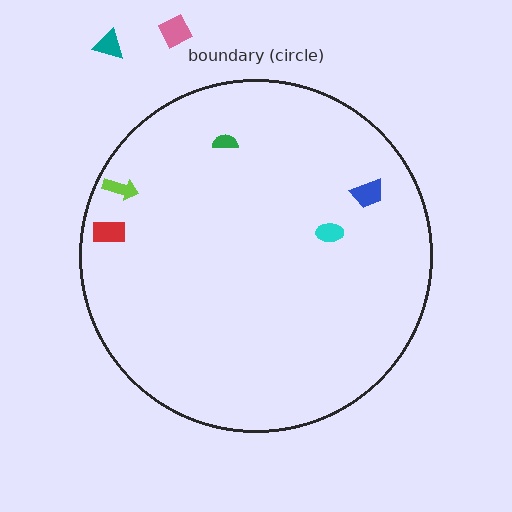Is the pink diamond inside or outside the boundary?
Outside.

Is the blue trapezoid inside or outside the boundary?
Inside.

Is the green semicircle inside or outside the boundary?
Inside.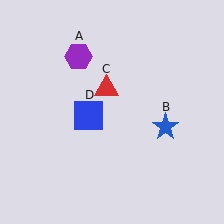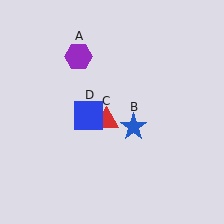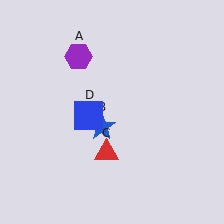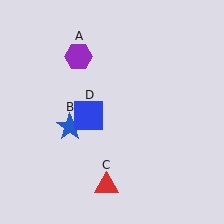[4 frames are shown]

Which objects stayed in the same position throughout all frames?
Purple hexagon (object A) and blue square (object D) remained stationary.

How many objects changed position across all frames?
2 objects changed position: blue star (object B), red triangle (object C).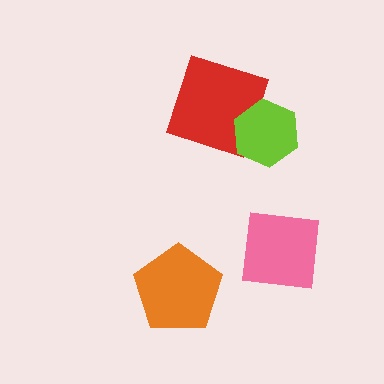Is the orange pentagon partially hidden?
No, no other shape covers it.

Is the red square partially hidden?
Yes, it is partially covered by another shape.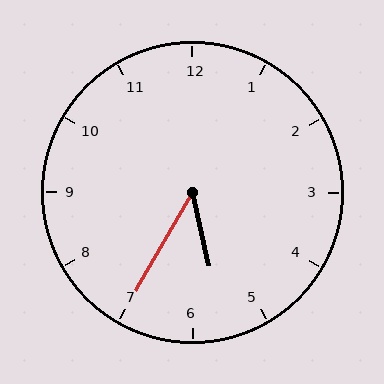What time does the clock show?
5:35.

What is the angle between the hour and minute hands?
Approximately 42 degrees.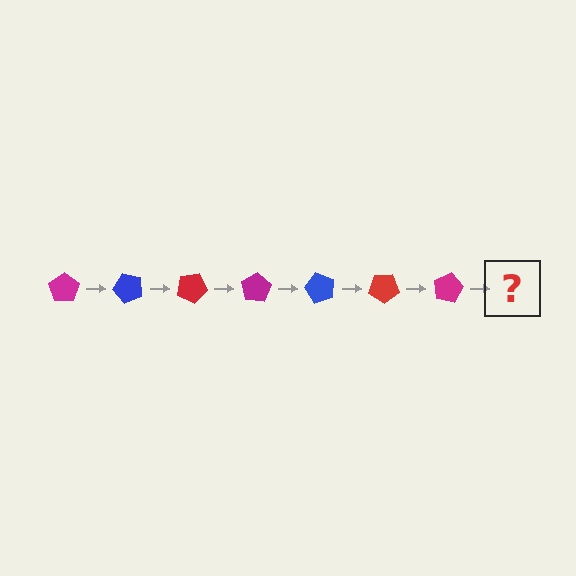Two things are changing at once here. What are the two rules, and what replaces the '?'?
The two rules are that it rotates 50 degrees each step and the color cycles through magenta, blue, and red. The '?' should be a blue pentagon, rotated 350 degrees from the start.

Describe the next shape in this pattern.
It should be a blue pentagon, rotated 350 degrees from the start.